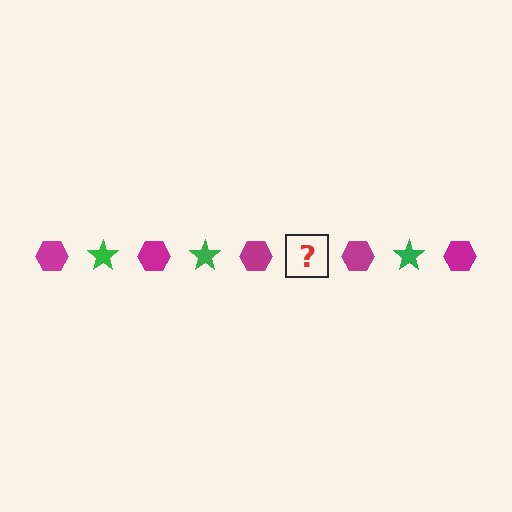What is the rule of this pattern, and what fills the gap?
The rule is that the pattern alternates between magenta hexagon and green star. The gap should be filled with a green star.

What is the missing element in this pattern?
The missing element is a green star.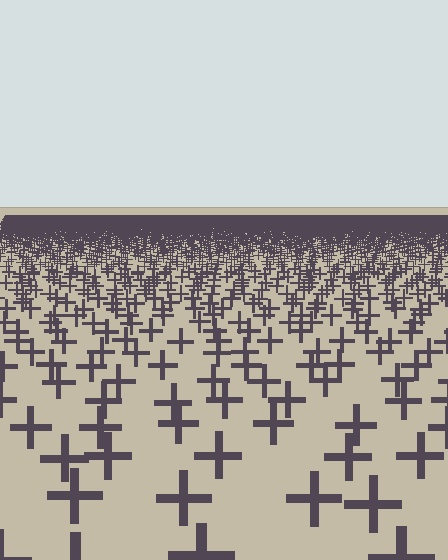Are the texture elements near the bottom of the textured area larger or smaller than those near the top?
Larger. Near the bottom, elements are closer to the viewer and appear at a bigger on-screen size.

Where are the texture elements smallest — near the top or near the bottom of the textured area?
Near the top.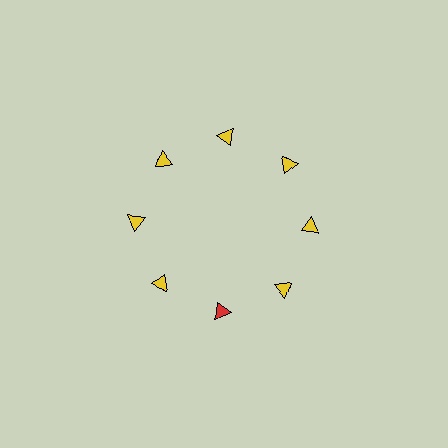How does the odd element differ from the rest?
It has a different color: red instead of yellow.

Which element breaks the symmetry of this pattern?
The red triangle at roughly the 6 o'clock position breaks the symmetry. All other shapes are yellow triangles.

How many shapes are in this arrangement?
There are 8 shapes arranged in a ring pattern.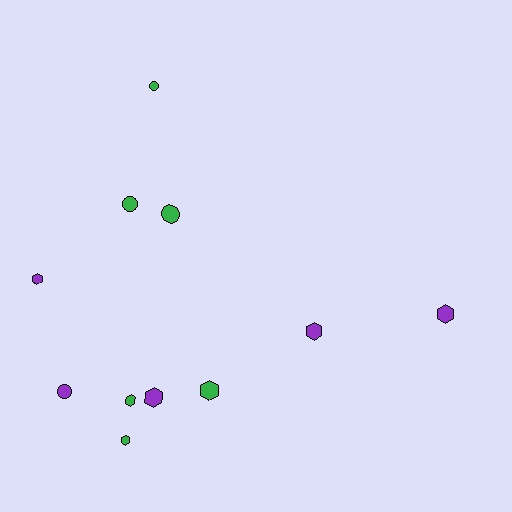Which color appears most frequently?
Green, with 6 objects.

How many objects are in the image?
There are 11 objects.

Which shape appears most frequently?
Hexagon, with 7 objects.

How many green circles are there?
There are 3 green circles.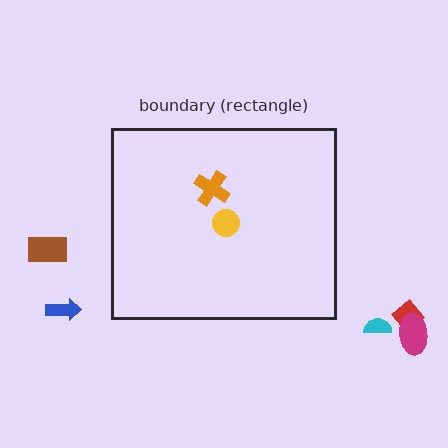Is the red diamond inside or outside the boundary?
Outside.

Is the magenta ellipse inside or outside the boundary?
Outside.